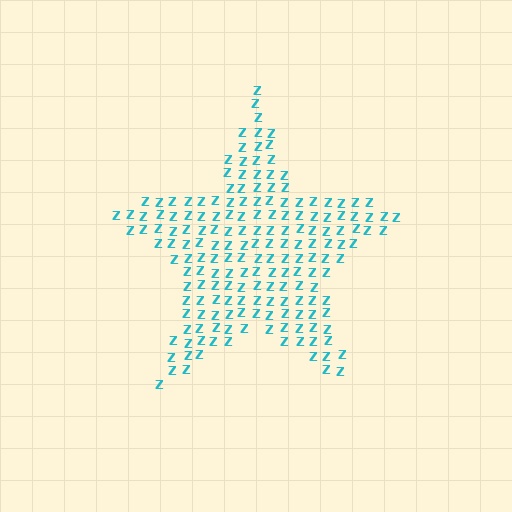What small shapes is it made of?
It is made of small letter Z's.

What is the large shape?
The large shape is a star.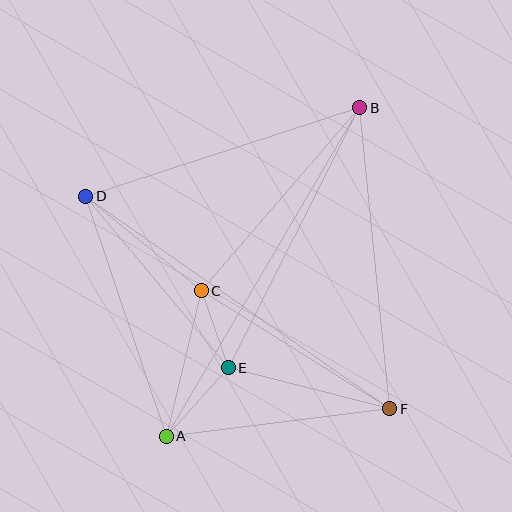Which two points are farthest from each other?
Points A and B are farthest from each other.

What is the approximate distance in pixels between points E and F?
The distance between E and F is approximately 166 pixels.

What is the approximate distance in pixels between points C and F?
The distance between C and F is approximately 222 pixels.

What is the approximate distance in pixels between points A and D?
The distance between A and D is approximately 253 pixels.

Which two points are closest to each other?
Points C and E are closest to each other.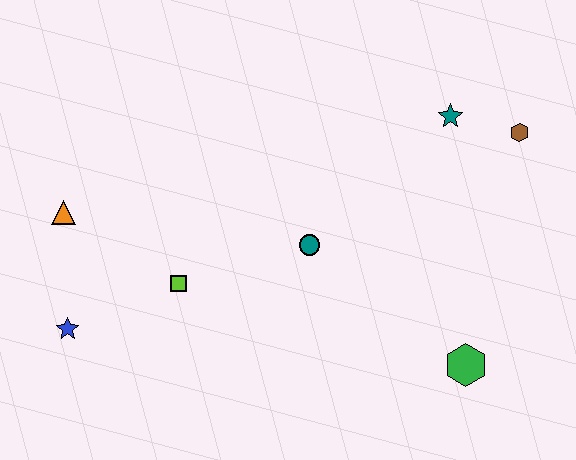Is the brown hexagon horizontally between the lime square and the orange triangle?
No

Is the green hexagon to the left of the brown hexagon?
Yes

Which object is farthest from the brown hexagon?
The blue star is farthest from the brown hexagon.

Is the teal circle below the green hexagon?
No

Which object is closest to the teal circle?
The lime square is closest to the teal circle.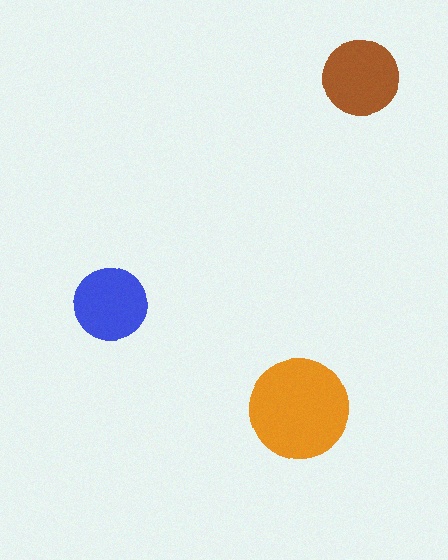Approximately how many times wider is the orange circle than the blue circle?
About 1.5 times wider.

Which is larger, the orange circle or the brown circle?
The orange one.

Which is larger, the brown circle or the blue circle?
The brown one.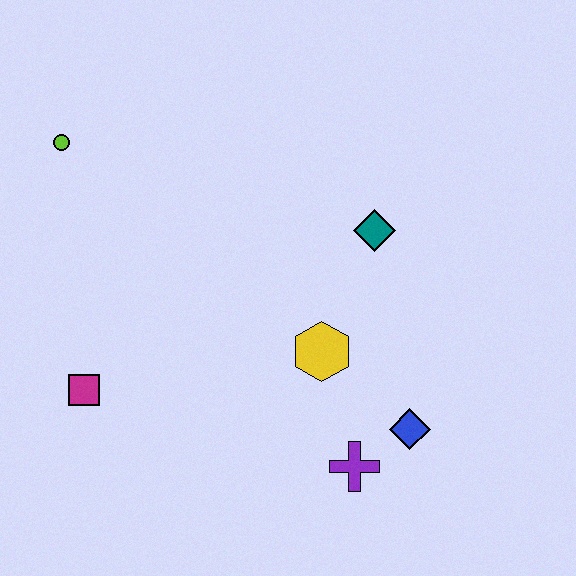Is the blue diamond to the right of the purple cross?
Yes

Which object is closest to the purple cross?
The blue diamond is closest to the purple cross.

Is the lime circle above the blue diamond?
Yes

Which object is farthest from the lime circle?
The blue diamond is farthest from the lime circle.